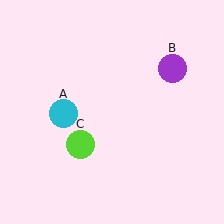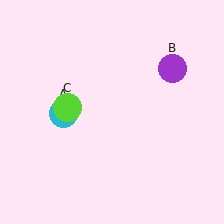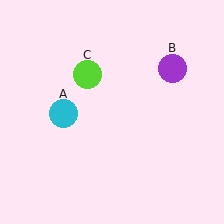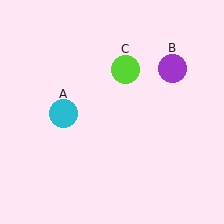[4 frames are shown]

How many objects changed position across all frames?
1 object changed position: lime circle (object C).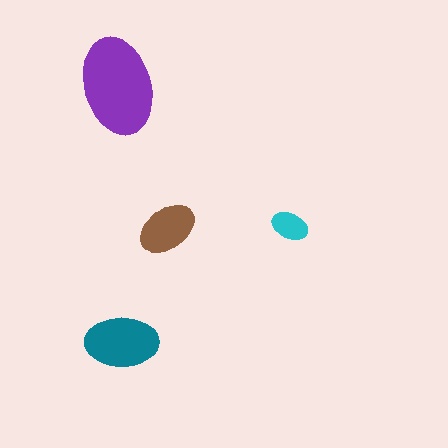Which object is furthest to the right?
The cyan ellipse is rightmost.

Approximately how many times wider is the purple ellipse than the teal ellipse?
About 1.5 times wider.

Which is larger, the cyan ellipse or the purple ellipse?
The purple one.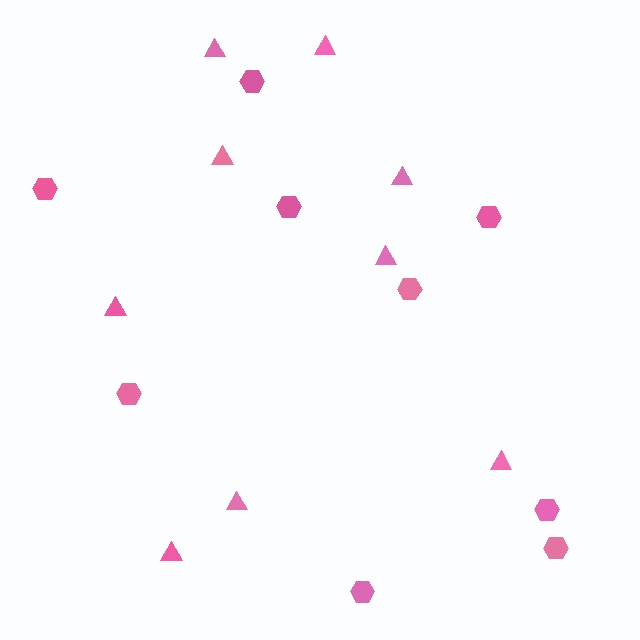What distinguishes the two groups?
There are 2 groups: one group of hexagons (9) and one group of triangles (9).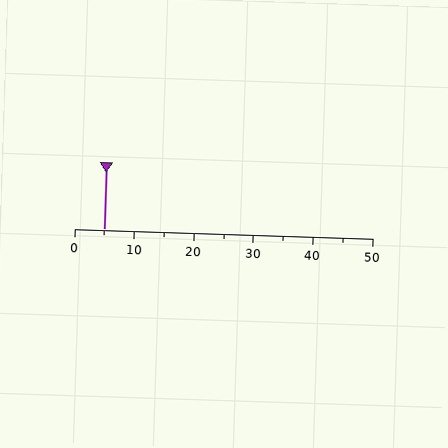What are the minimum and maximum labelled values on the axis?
The axis runs from 0 to 50.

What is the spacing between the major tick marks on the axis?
The major ticks are spaced 10 apart.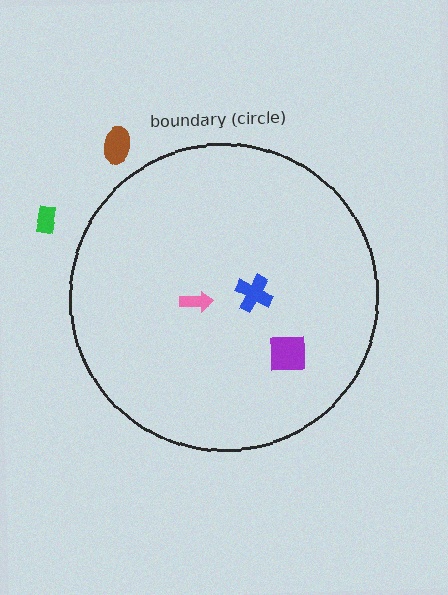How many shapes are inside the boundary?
3 inside, 2 outside.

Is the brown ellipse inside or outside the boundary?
Outside.